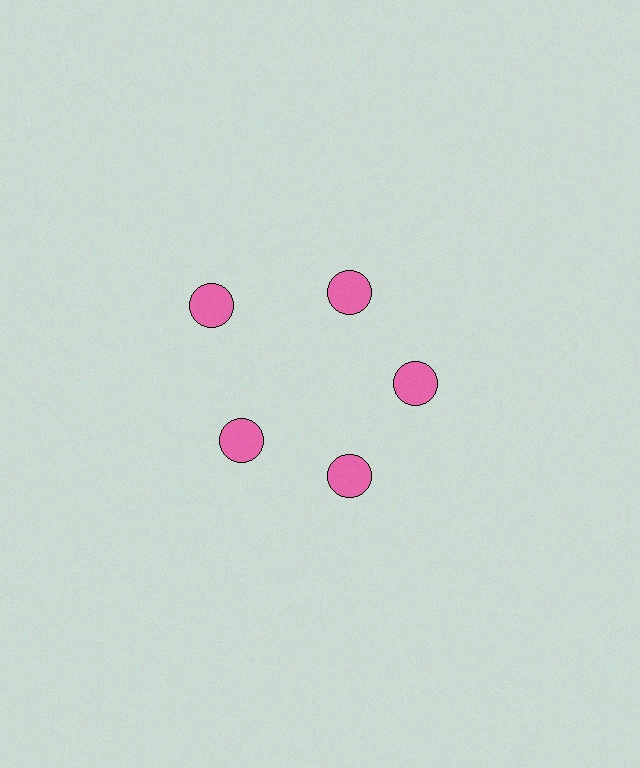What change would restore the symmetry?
The symmetry would be restored by moving it inward, back onto the ring so that all 5 circles sit at equal angles and equal distance from the center.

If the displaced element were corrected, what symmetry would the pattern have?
It would have 5-fold rotational symmetry — the pattern would map onto itself every 72 degrees.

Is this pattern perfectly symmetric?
No. The 5 pink circles are arranged in a ring, but one element near the 10 o'clock position is pushed outward from the center, breaking the 5-fold rotational symmetry.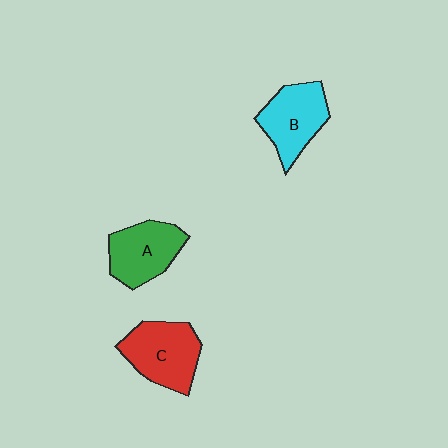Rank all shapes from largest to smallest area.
From largest to smallest: C (red), B (cyan), A (green).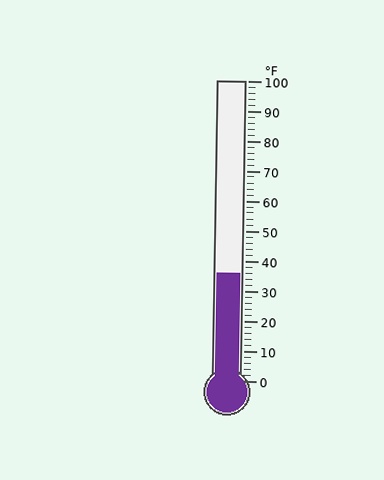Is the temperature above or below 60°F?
The temperature is below 60°F.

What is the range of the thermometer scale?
The thermometer scale ranges from 0°F to 100°F.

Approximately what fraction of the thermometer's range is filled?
The thermometer is filled to approximately 35% of its range.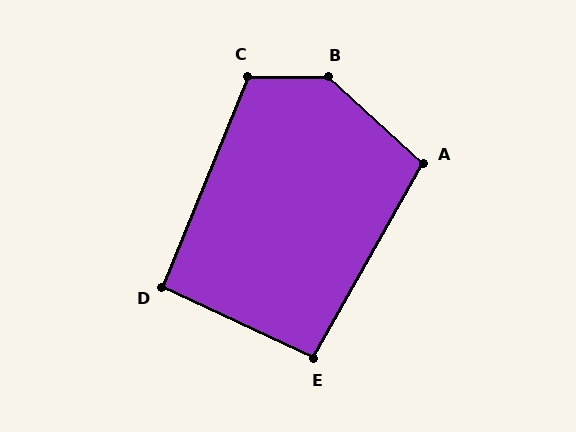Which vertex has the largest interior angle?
B, at approximately 137 degrees.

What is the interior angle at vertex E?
Approximately 94 degrees (approximately right).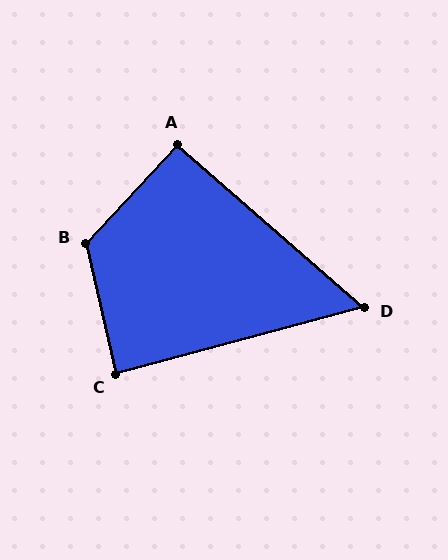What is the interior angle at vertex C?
Approximately 88 degrees (approximately right).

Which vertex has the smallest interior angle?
D, at approximately 56 degrees.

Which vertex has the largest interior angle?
B, at approximately 124 degrees.